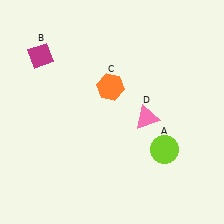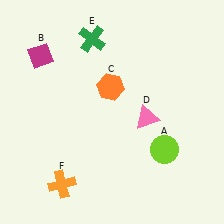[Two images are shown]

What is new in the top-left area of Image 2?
A green cross (E) was added in the top-left area of Image 2.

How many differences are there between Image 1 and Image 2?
There are 2 differences between the two images.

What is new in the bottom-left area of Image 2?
An orange cross (F) was added in the bottom-left area of Image 2.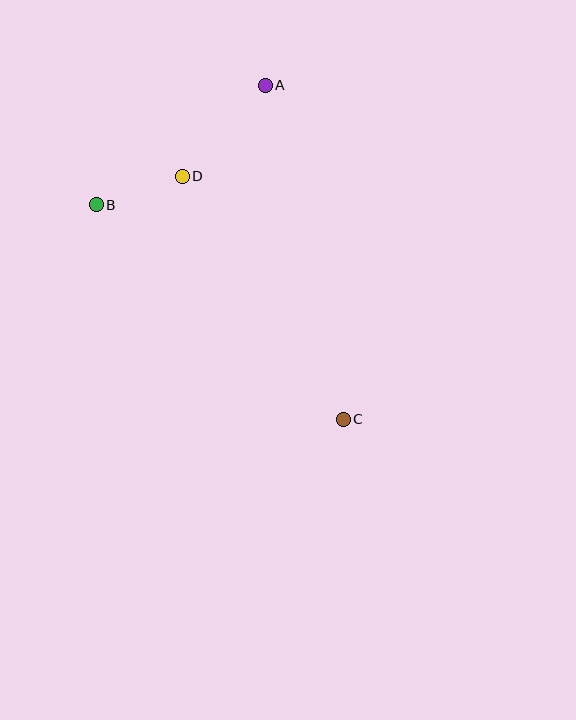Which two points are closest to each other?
Points B and D are closest to each other.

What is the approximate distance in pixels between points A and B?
The distance between A and B is approximately 207 pixels.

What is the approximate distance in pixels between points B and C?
The distance between B and C is approximately 327 pixels.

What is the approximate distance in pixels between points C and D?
The distance between C and D is approximately 291 pixels.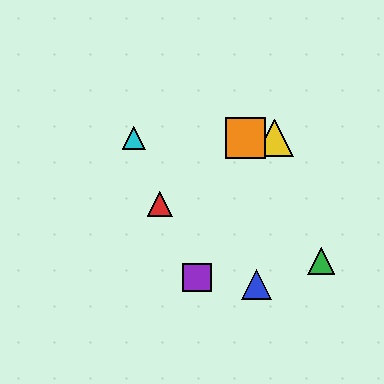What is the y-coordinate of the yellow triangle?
The yellow triangle is at y≈138.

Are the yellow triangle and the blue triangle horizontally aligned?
No, the yellow triangle is at y≈138 and the blue triangle is at y≈284.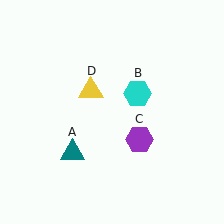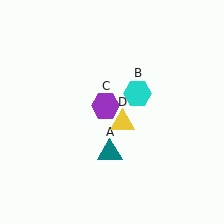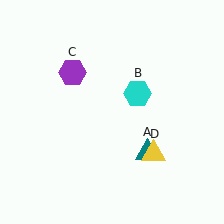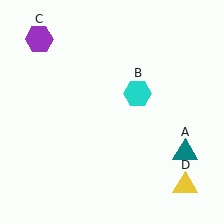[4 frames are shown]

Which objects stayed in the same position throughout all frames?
Cyan hexagon (object B) remained stationary.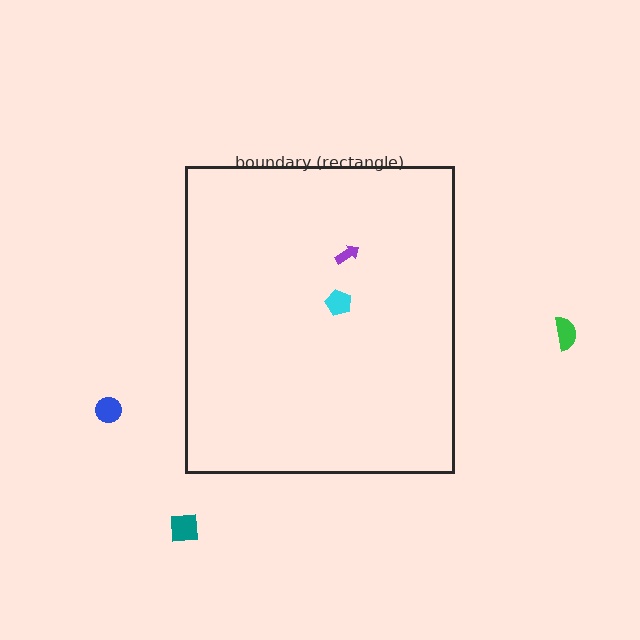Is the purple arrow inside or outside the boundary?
Inside.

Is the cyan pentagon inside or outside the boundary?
Inside.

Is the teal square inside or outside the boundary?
Outside.